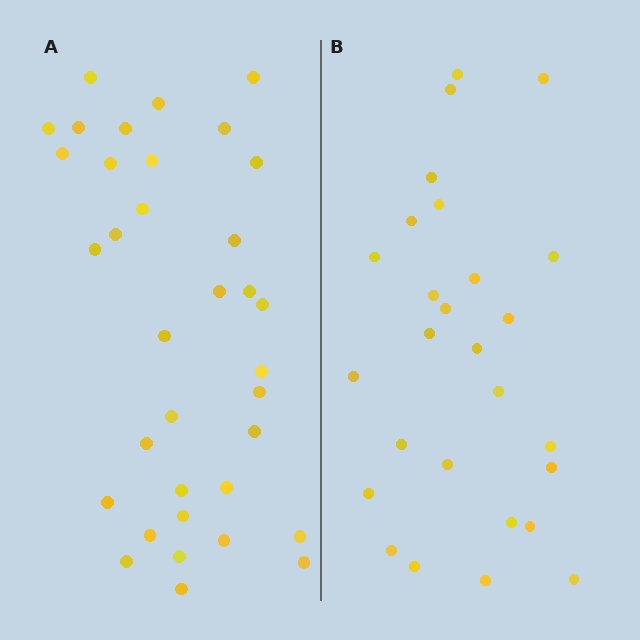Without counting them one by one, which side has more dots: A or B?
Region A (the left region) has more dots.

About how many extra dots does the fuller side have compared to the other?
Region A has roughly 8 or so more dots than region B.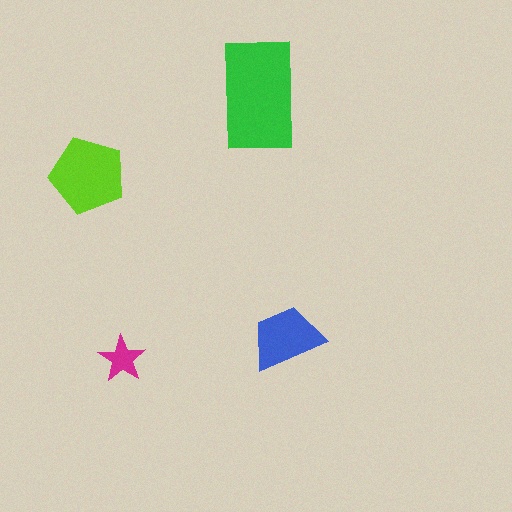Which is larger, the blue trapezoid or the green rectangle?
The green rectangle.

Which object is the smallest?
The magenta star.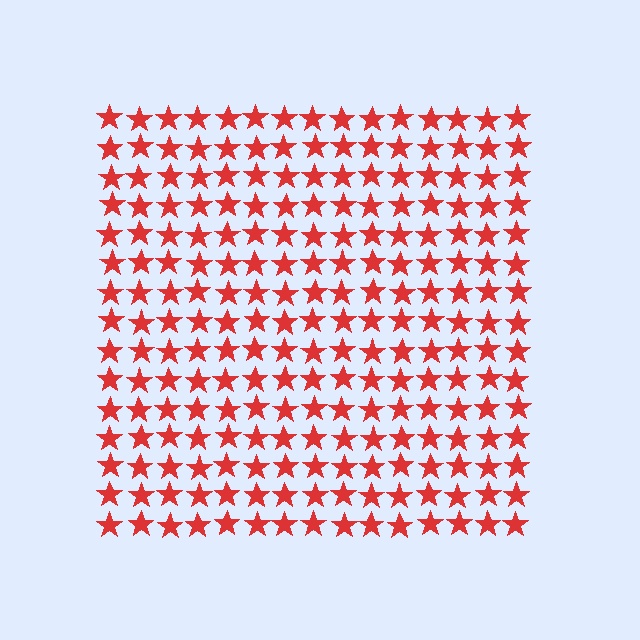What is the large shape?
The large shape is a square.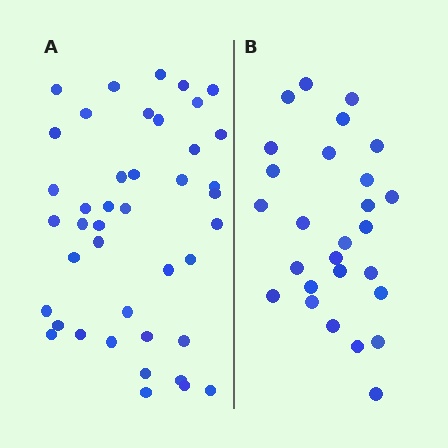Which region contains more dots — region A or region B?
Region A (the left region) has more dots.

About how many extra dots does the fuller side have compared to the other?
Region A has approximately 15 more dots than region B.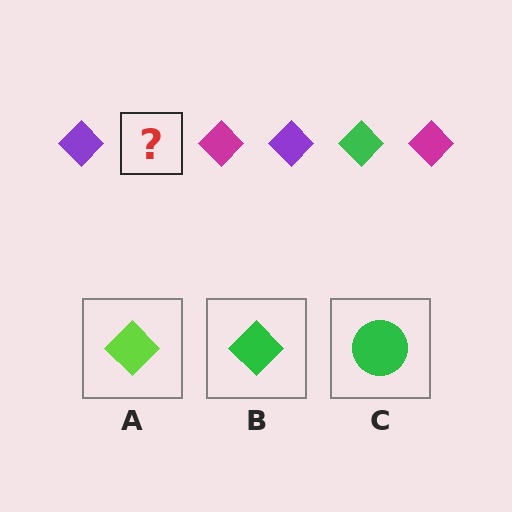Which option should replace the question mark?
Option B.